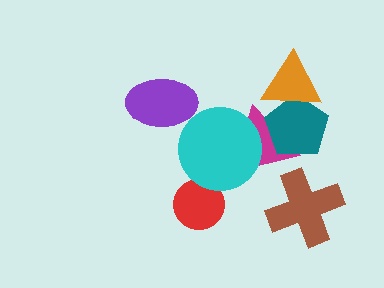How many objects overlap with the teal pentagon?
2 objects overlap with the teal pentagon.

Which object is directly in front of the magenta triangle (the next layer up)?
The teal pentagon is directly in front of the magenta triangle.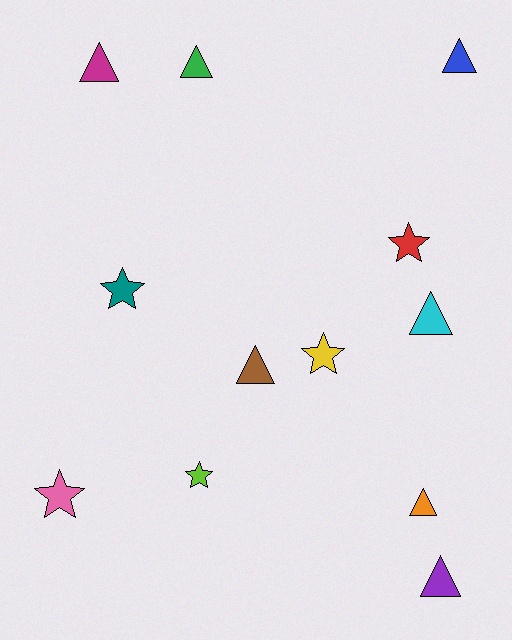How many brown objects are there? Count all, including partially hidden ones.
There is 1 brown object.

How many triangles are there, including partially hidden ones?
There are 7 triangles.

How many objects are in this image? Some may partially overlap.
There are 12 objects.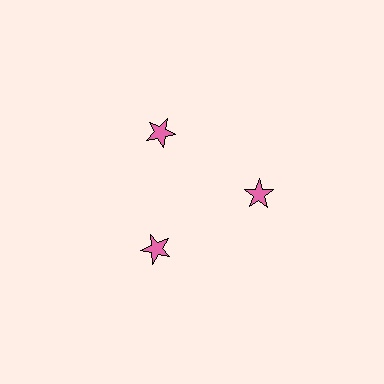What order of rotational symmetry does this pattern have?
This pattern has 3-fold rotational symmetry.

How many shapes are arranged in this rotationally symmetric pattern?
There are 3 shapes, arranged in 3 groups of 1.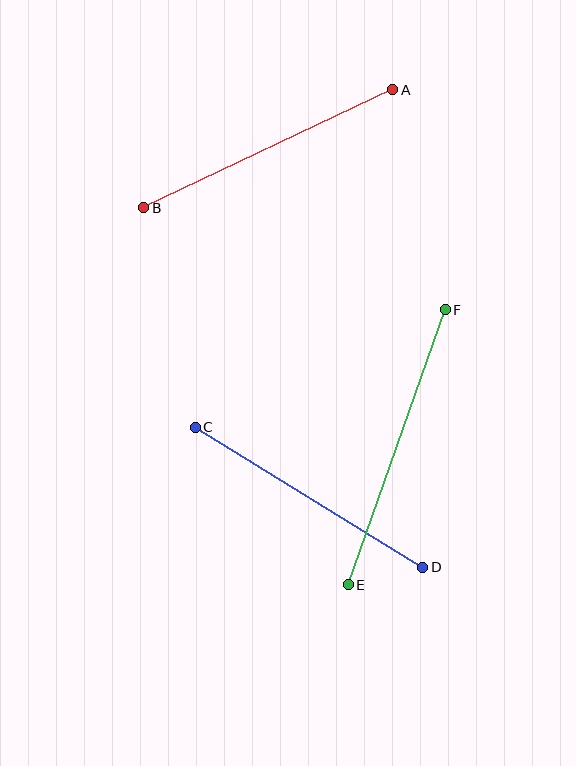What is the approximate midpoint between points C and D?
The midpoint is at approximately (309, 497) pixels.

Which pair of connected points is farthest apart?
Points E and F are farthest apart.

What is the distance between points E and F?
The distance is approximately 291 pixels.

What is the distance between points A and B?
The distance is approximately 276 pixels.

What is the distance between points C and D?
The distance is approximately 267 pixels.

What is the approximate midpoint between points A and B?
The midpoint is at approximately (268, 149) pixels.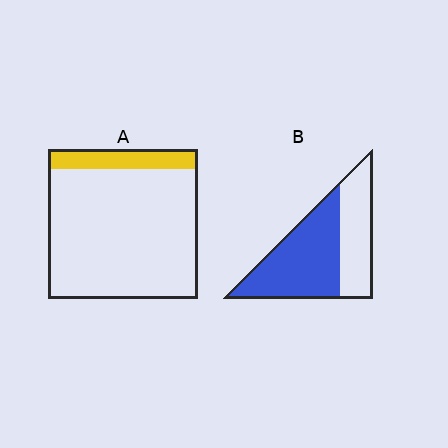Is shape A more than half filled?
No.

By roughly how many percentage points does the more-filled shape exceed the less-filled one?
By roughly 50 percentage points (B over A).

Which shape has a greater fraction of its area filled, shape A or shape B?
Shape B.